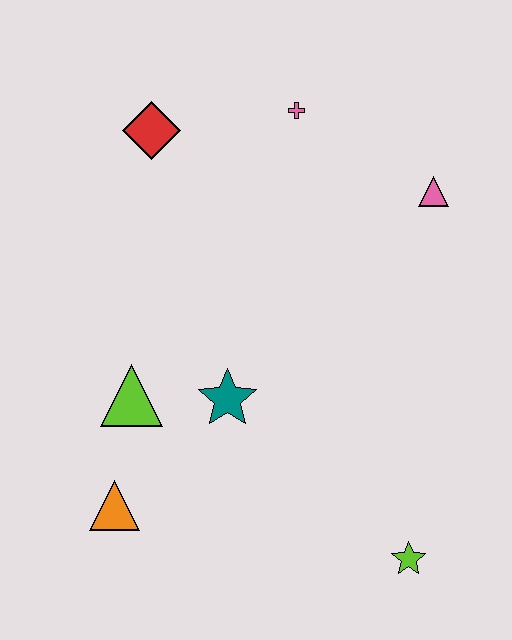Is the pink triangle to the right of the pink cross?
Yes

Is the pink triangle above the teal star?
Yes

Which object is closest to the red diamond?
The pink cross is closest to the red diamond.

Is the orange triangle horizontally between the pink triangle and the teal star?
No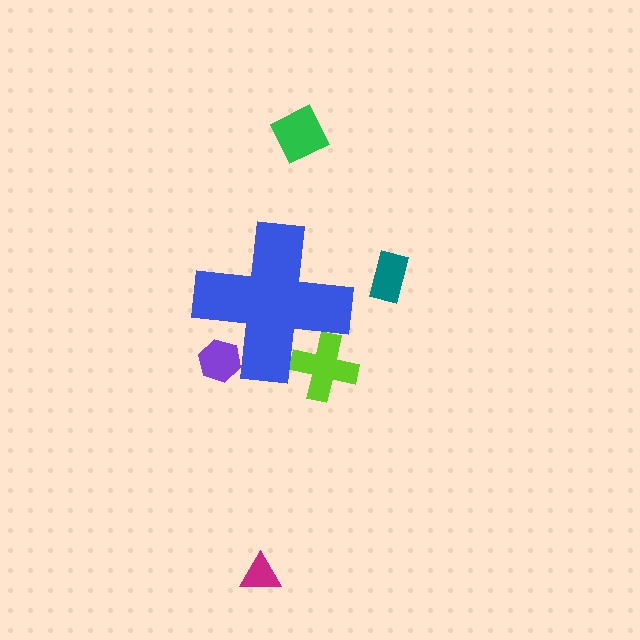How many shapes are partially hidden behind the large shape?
2 shapes are partially hidden.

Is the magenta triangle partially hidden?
No, the magenta triangle is fully visible.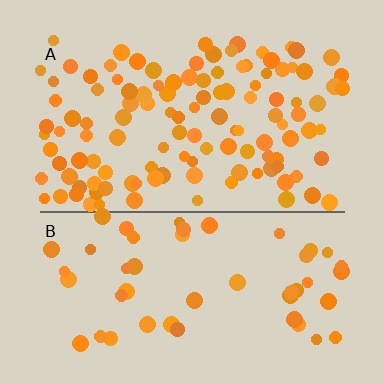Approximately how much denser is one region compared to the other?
Approximately 2.3× — region A over region B.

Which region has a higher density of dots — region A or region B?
A (the top).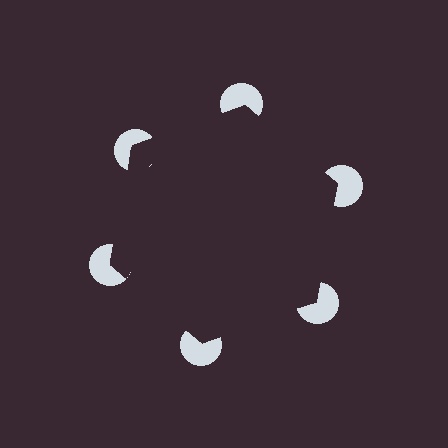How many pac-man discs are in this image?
There are 6 — one at each vertex of the illusory hexagon.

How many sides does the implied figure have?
6 sides.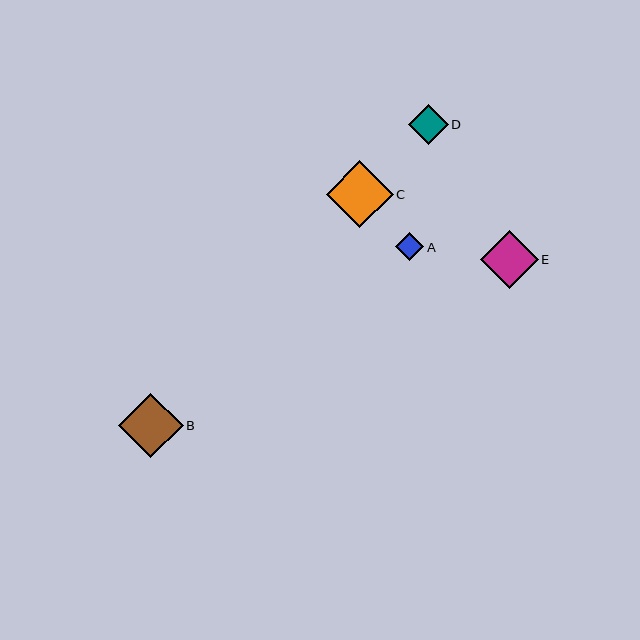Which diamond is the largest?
Diamond C is the largest with a size of approximately 67 pixels.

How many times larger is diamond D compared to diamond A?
Diamond D is approximately 1.4 times the size of diamond A.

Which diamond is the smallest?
Diamond A is the smallest with a size of approximately 28 pixels.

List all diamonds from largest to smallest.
From largest to smallest: C, B, E, D, A.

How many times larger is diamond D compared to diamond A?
Diamond D is approximately 1.4 times the size of diamond A.